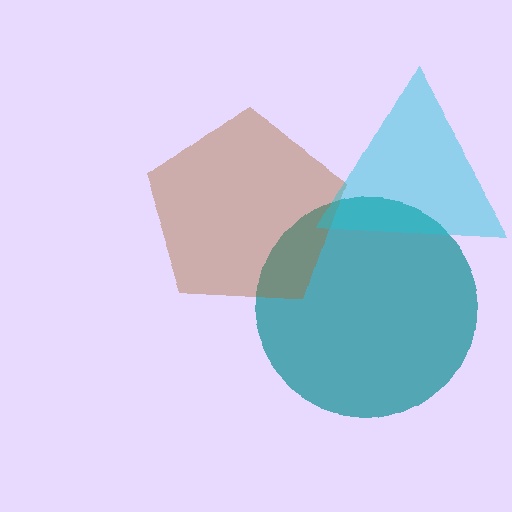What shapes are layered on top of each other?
The layered shapes are: a teal circle, a brown pentagon, a cyan triangle.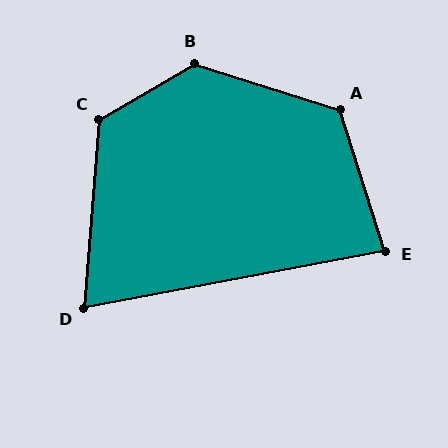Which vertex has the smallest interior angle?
D, at approximately 75 degrees.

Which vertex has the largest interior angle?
B, at approximately 132 degrees.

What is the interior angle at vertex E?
Approximately 83 degrees (acute).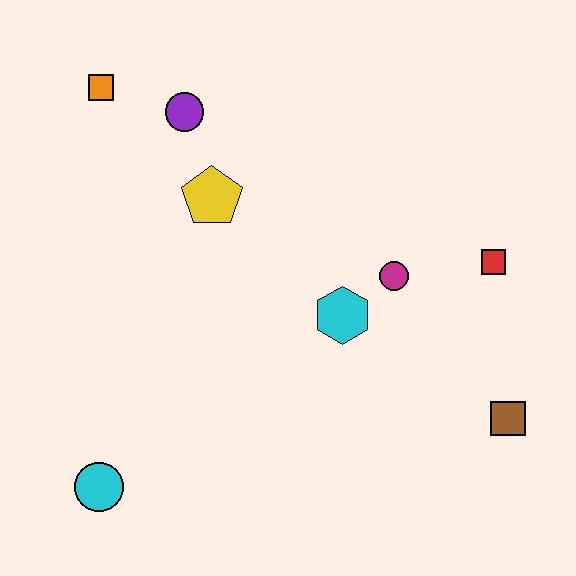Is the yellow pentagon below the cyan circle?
No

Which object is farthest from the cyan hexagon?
The orange square is farthest from the cyan hexagon.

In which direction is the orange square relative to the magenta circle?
The orange square is to the left of the magenta circle.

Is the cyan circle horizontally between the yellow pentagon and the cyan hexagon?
No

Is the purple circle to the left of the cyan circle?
No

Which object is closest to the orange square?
The purple circle is closest to the orange square.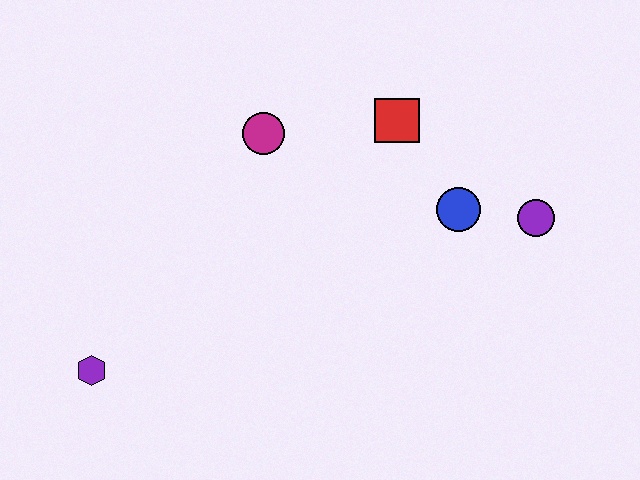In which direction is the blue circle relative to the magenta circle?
The blue circle is to the right of the magenta circle.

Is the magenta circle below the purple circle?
No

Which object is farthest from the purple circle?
The purple hexagon is farthest from the purple circle.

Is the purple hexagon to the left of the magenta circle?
Yes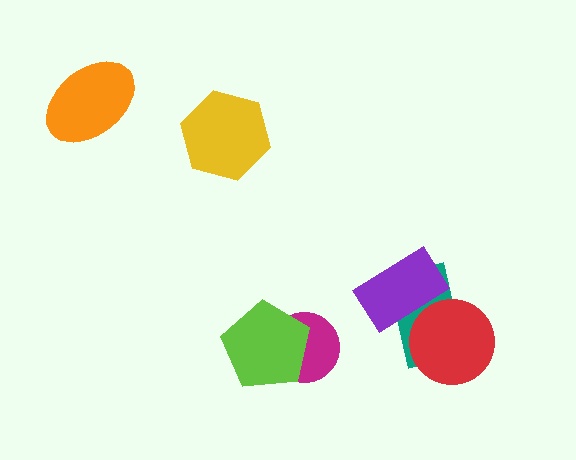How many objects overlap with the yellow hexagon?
0 objects overlap with the yellow hexagon.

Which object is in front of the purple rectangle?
The red circle is in front of the purple rectangle.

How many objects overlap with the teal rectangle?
2 objects overlap with the teal rectangle.